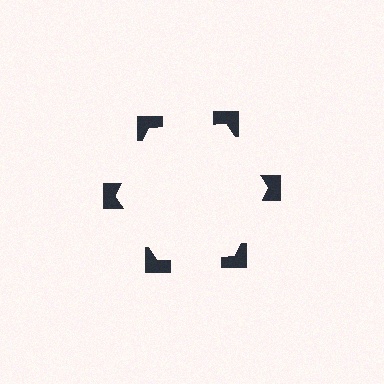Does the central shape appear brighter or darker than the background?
It typically appears slightly brighter than the background, even though no actual brightness change is drawn.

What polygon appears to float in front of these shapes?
An illusory hexagon — its edges are inferred from the aligned wedge cuts in the notched squares, not physically drawn.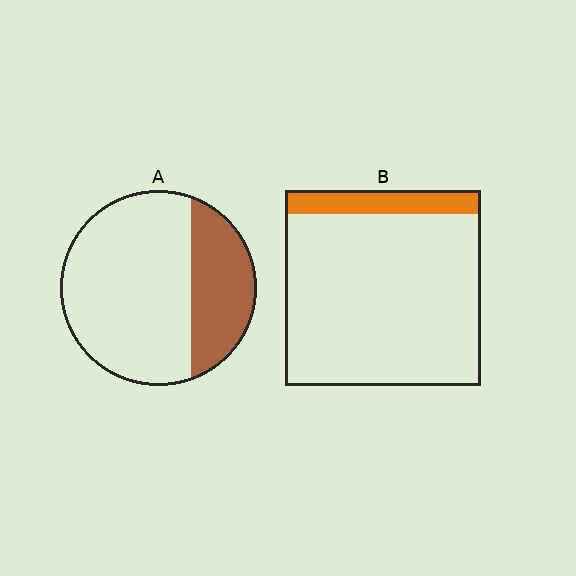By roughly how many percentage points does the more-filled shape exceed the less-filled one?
By roughly 15 percentage points (A over B).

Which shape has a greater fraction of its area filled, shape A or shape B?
Shape A.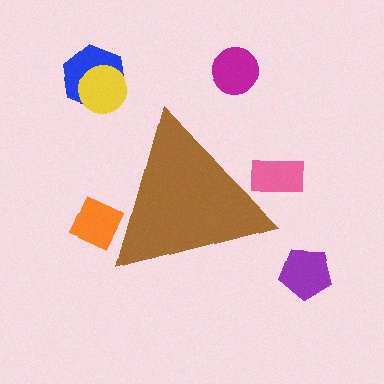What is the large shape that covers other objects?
A brown triangle.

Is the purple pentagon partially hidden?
No, the purple pentagon is fully visible.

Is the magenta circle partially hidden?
No, the magenta circle is fully visible.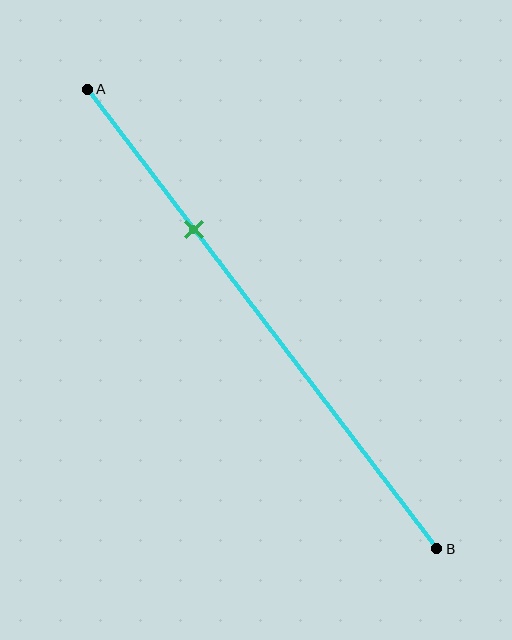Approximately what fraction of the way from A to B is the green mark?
The green mark is approximately 30% of the way from A to B.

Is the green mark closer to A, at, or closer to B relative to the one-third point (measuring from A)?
The green mark is approximately at the one-third point of segment AB.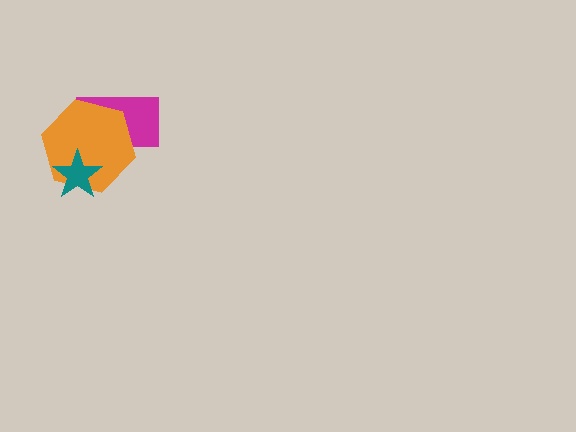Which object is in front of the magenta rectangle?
The orange hexagon is in front of the magenta rectangle.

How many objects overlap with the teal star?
1 object overlaps with the teal star.